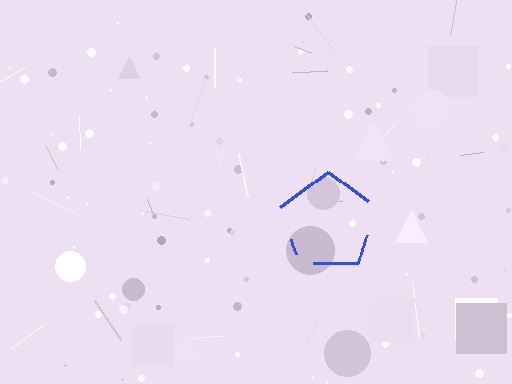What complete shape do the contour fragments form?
The contour fragments form a pentagon.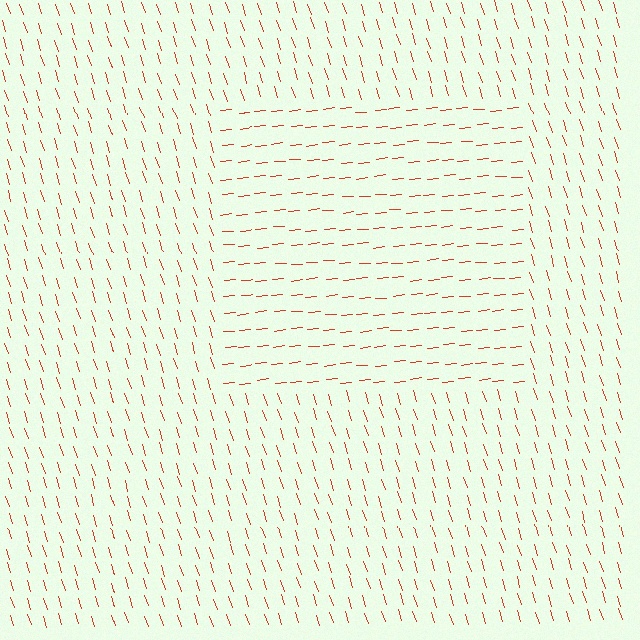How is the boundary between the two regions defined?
The boundary is defined purely by a change in line orientation (approximately 77 degrees difference). All lines are the same color and thickness.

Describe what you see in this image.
The image is filled with small red line segments. A rectangle region in the image has lines oriented differently from the surrounding lines, creating a visible texture boundary.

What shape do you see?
I see a rectangle.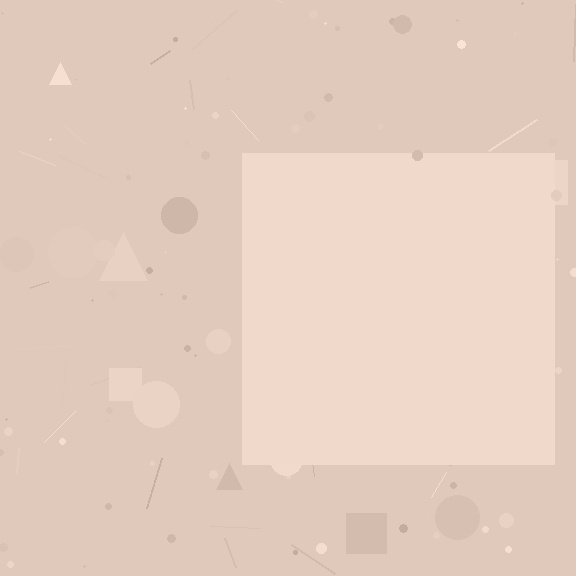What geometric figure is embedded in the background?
A square is embedded in the background.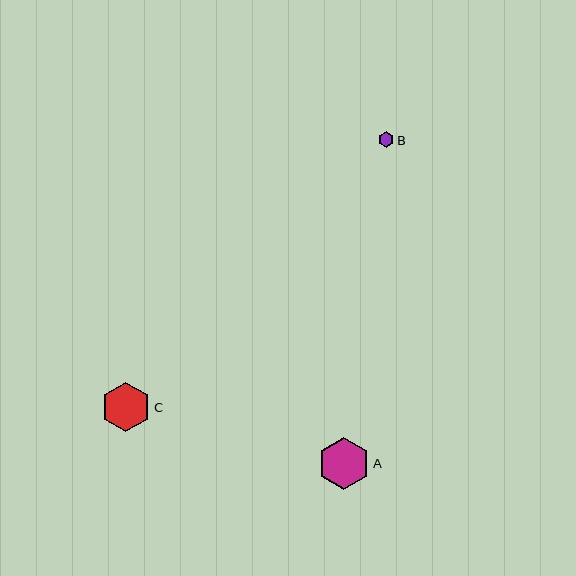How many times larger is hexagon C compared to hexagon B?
Hexagon C is approximately 3.2 times the size of hexagon B.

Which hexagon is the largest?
Hexagon A is the largest with a size of approximately 52 pixels.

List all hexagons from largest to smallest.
From largest to smallest: A, C, B.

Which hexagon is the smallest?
Hexagon B is the smallest with a size of approximately 15 pixels.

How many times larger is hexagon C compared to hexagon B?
Hexagon C is approximately 3.2 times the size of hexagon B.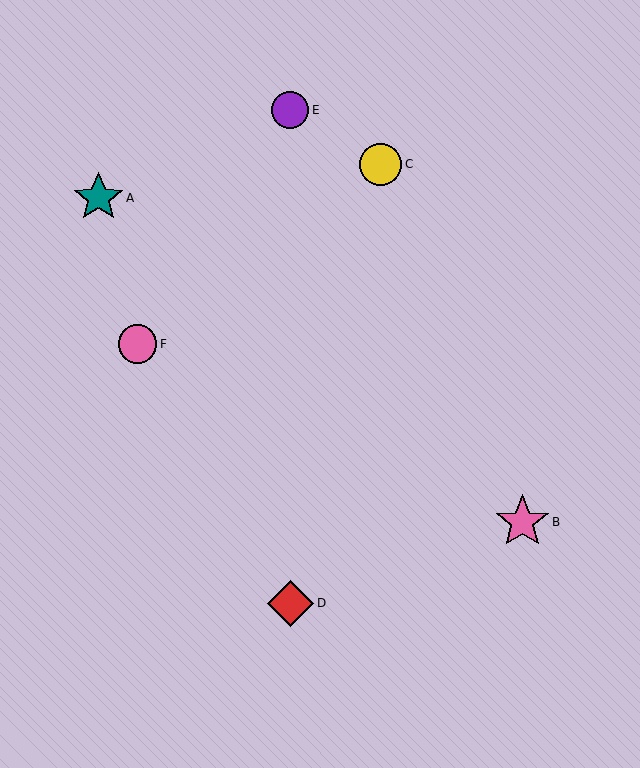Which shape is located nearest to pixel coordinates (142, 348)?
The pink circle (labeled F) at (138, 344) is nearest to that location.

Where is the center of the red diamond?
The center of the red diamond is at (291, 603).